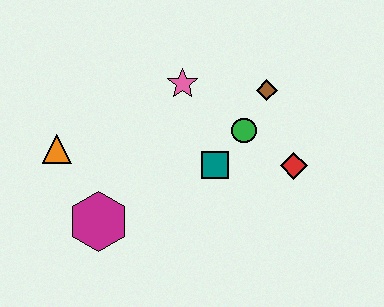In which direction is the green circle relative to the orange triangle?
The green circle is to the right of the orange triangle.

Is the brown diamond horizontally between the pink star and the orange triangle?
No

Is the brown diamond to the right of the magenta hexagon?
Yes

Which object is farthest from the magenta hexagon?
The brown diamond is farthest from the magenta hexagon.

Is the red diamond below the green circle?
Yes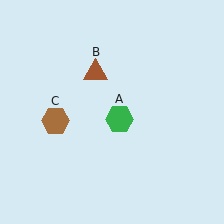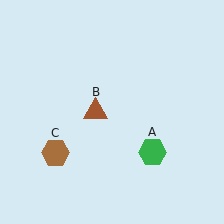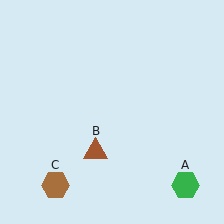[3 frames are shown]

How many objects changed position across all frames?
3 objects changed position: green hexagon (object A), brown triangle (object B), brown hexagon (object C).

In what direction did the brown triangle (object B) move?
The brown triangle (object B) moved down.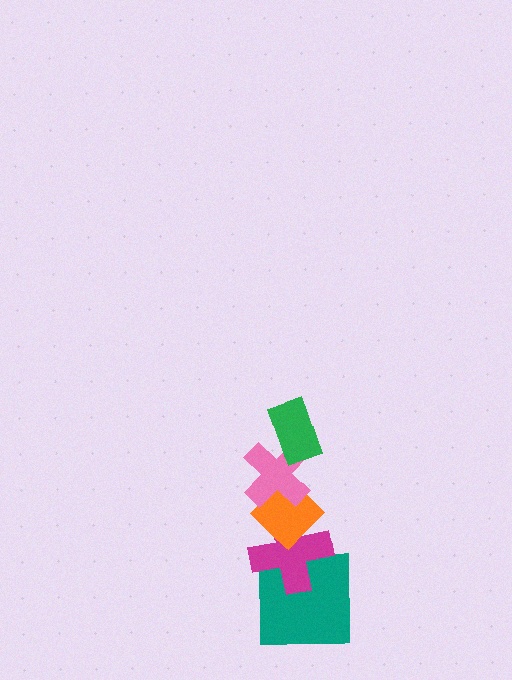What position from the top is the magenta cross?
The magenta cross is 4th from the top.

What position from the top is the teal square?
The teal square is 5th from the top.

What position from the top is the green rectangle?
The green rectangle is 1st from the top.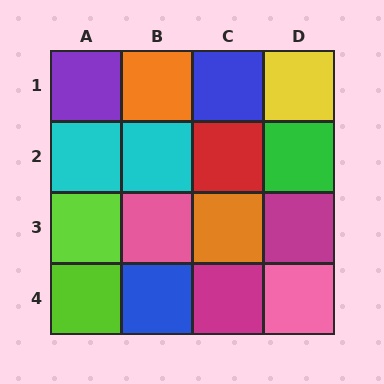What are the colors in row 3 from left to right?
Lime, pink, orange, magenta.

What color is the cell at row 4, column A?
Lime.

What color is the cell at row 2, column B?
Cyan.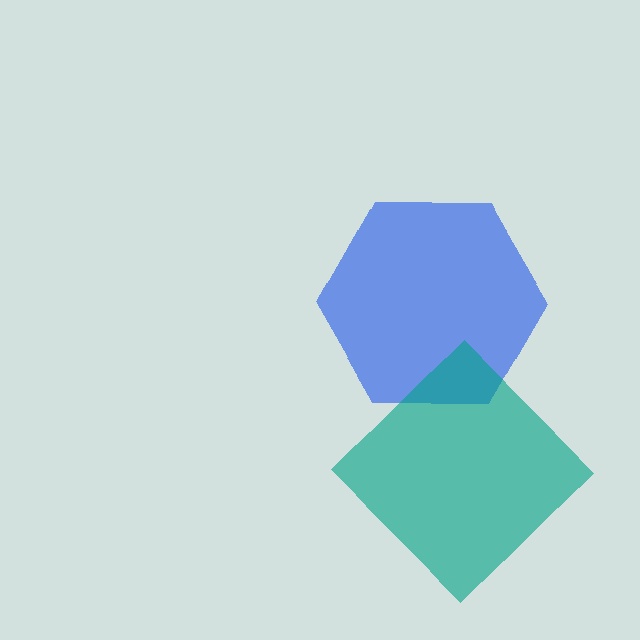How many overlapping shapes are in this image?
There are 2 overlapping shapes in the image.